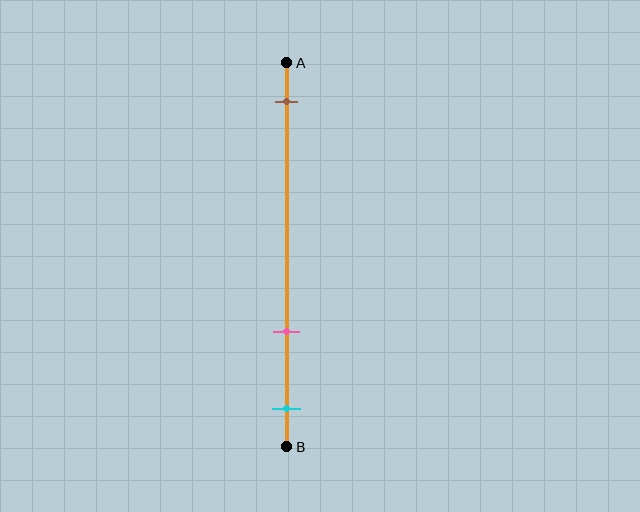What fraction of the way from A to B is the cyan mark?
The cyan mark is approximately 90% (0.9) of the way from A to B.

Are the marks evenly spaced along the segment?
No, the marks are not evenly spaced.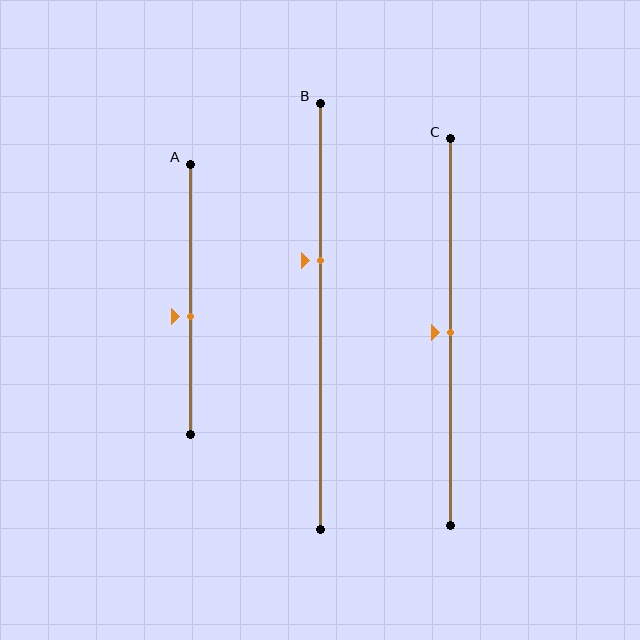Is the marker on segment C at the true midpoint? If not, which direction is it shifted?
Yes, the marker on segment C is at the true midpoint.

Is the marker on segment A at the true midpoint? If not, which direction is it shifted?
No, the marker on segment A is shifted downward by about 6% of the segment length.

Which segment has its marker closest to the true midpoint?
Segment C has its marker closest to the true midpoint.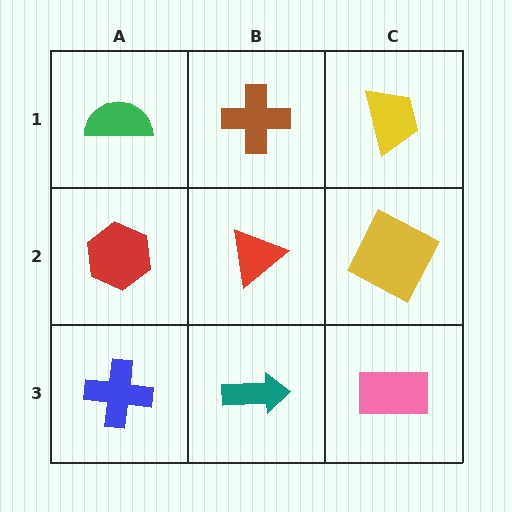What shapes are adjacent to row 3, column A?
A red hexagon (row 2, column A), a teal arrow (row 3, column B).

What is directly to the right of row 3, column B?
A pink rectangle.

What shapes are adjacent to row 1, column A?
A red hexagon (row 2, column A), a brown cross (row 1, column B).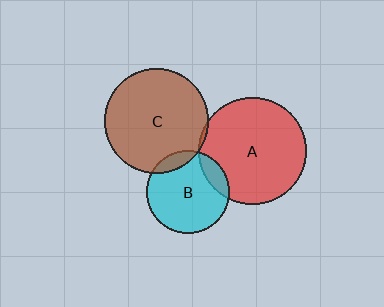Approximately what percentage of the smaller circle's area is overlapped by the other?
Approximately 5%.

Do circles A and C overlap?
Yes.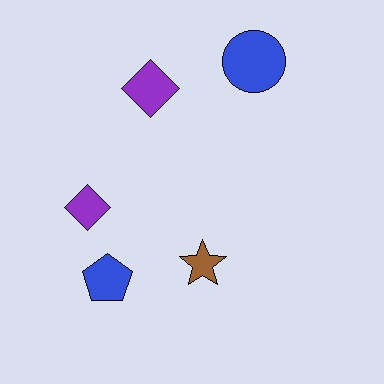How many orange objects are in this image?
There are no orange objects.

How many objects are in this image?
There are 5 objects.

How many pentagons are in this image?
There is 1 pentagon.